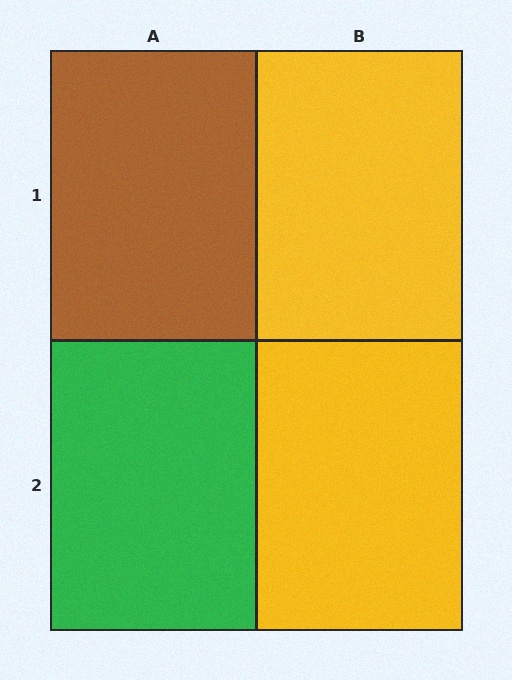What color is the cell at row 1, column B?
Yellow.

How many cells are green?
1 cell is green.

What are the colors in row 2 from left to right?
Green, yellow.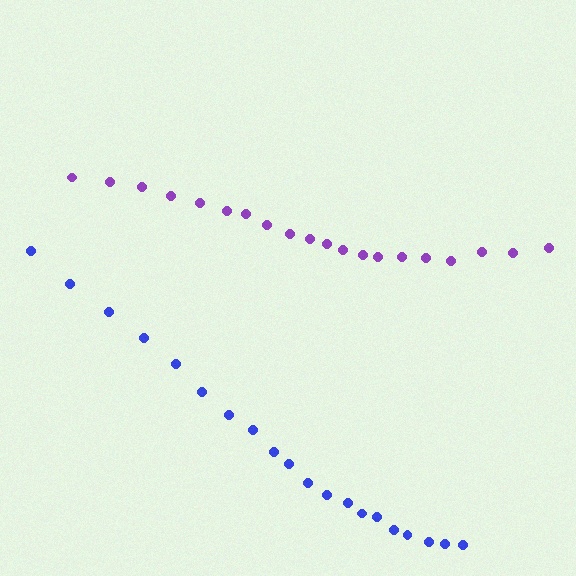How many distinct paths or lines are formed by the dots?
There are 2 distinct paths.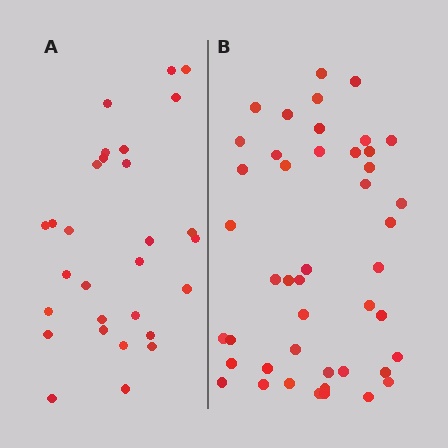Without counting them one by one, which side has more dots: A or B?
Region B (the right region) has more dots.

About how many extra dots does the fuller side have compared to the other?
Region B has approximately 15 more dots than region A.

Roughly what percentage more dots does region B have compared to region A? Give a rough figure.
About 55% more.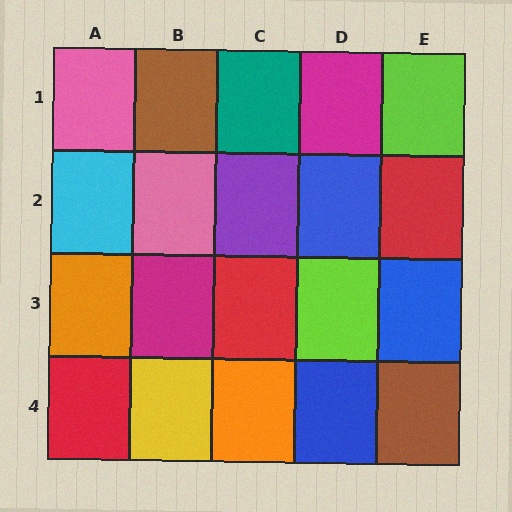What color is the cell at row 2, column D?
Blue.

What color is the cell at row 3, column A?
Orange.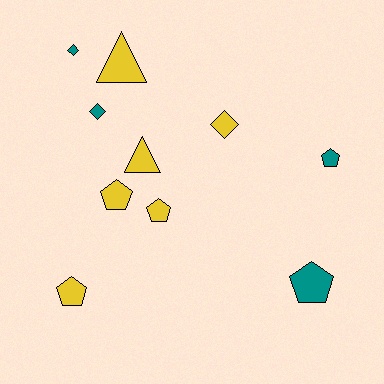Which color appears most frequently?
Yellow, with 6 objects.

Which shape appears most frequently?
Pentagon, with 5 objects.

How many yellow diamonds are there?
There is 1 yellow diamond.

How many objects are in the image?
There are 10 objects.